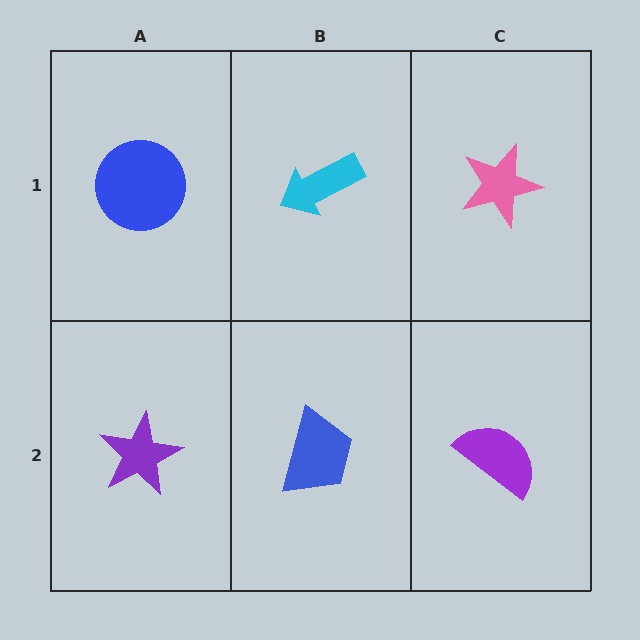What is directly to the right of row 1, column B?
A pink star.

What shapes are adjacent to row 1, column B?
A blue trapezoid (row 2, column B), a blue circle (row 1, column A), a pink star (row 1, column C).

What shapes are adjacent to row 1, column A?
A purple star (row 2, column A), a cyan arrow (row 1, column B).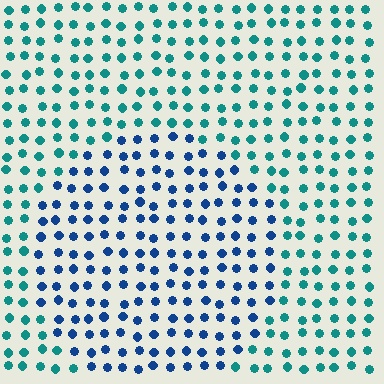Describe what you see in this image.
The image is filled with small teal elements in a uniform arrangement. A circle-shaped region is visible where the elements are tinted to a slightly different hue, forming a subtle color boundary.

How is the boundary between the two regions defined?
The boundary is defined purely by a slight shift in hue (about 40 degrees). Spacing, size, and orientation are identical on both sides.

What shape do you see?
I see a circle.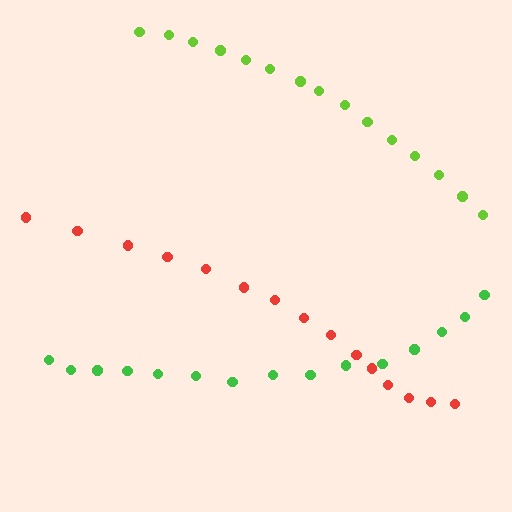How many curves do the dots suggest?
There are 3 distinct paths.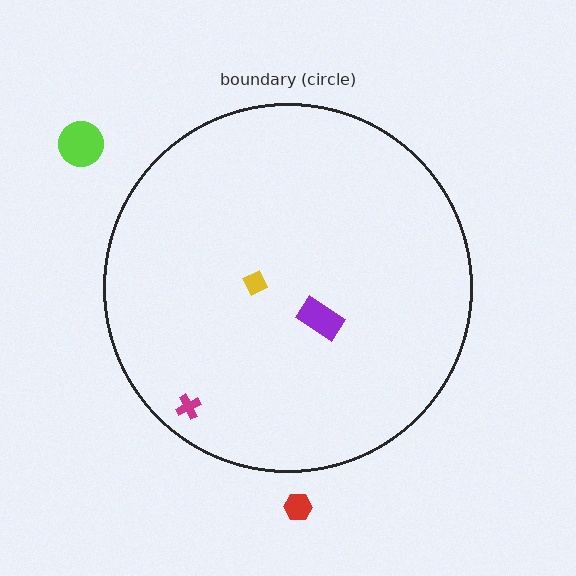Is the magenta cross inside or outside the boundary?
Inside.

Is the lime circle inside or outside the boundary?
Outside.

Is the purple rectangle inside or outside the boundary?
Inside.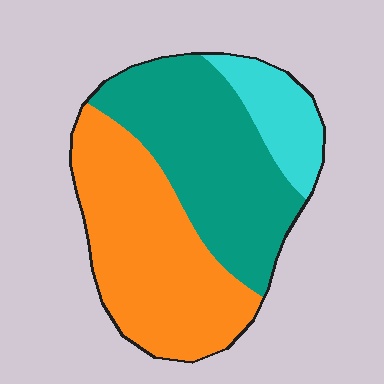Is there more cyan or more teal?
Teal.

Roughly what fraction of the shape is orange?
Orange covers 45% of the shape.